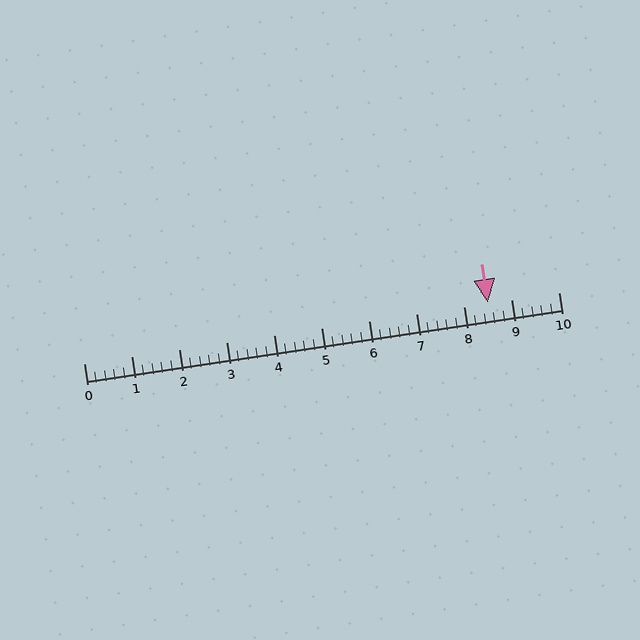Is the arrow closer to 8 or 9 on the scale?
The arrow is closer to 9.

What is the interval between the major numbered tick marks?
The major tick marks are spaced 1 units apart.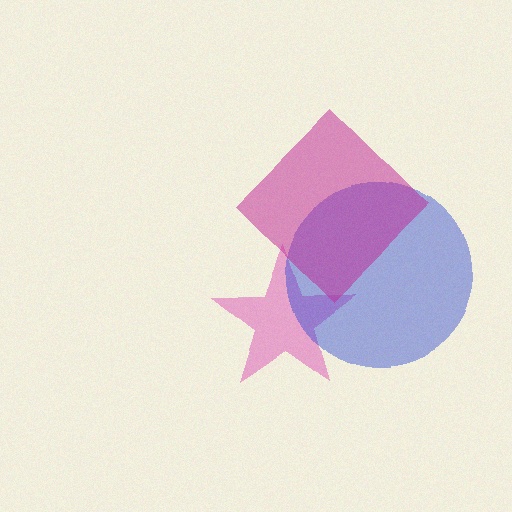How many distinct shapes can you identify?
There are 3 distinct shapes: a pink star, a blue circle, a magenta diamond.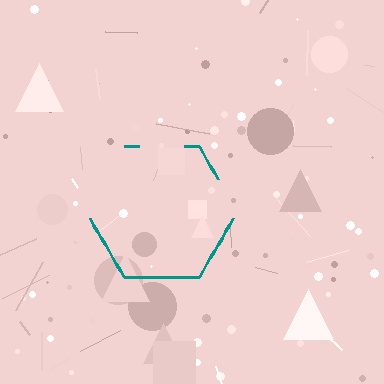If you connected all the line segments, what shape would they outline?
They would outline a hexagon.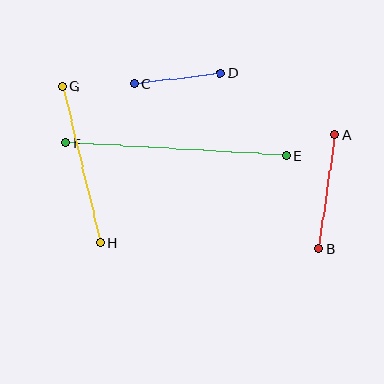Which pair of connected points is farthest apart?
Points E and F are farthest apart.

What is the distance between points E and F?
The distance is approximately 220 pixels.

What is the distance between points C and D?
The distance is approximately 86 pixels.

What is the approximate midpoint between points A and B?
The midpoint is at approximately (327, 192) pixels.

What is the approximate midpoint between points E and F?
The midpoint is at approximately (176, 149) pixels.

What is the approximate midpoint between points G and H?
The midpoint is at approximately (81, 165) pixels.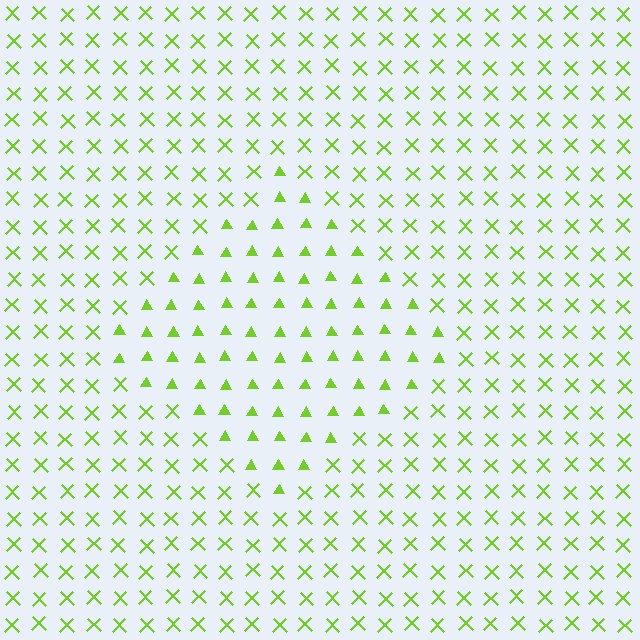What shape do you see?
I see a diamond.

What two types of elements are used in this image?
The image uses triangles inside the diamond region and X marks outside it.